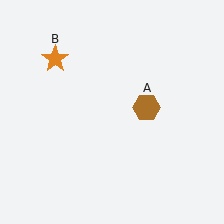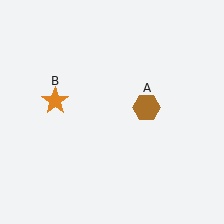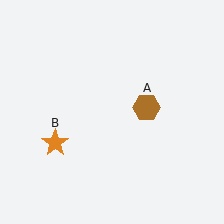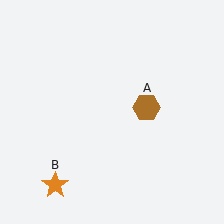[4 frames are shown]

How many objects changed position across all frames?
1 object changed position: orange star (object B).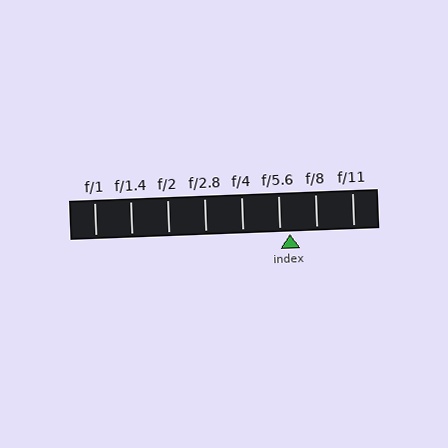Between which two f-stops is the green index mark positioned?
The index mark is between f/5.6 and f/8.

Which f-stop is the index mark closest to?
The index mark is closest to f/5.6.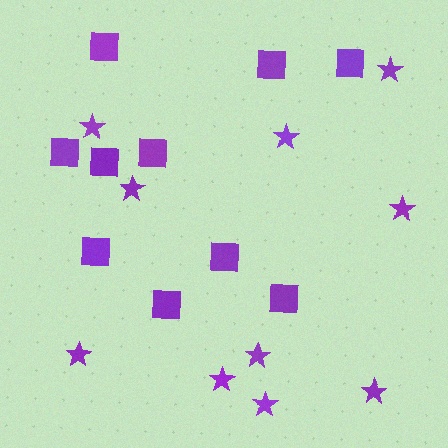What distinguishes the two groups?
There are 2 groups: one group of squares (10) and one group of stars (10).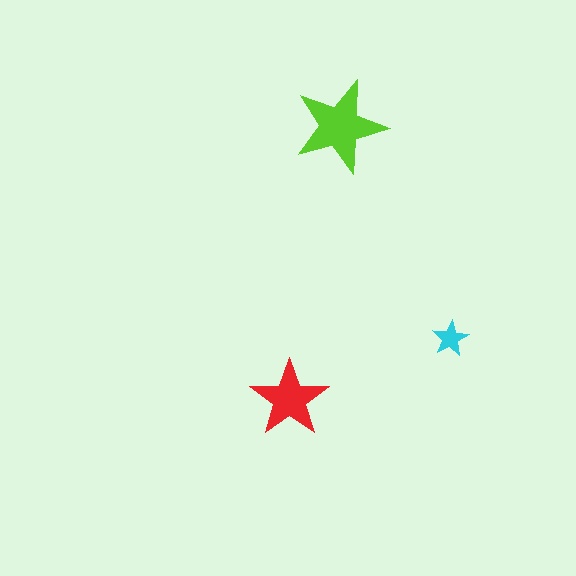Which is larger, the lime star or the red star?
The lime one.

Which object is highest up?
The lime star is topmost.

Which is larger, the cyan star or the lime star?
The lime one.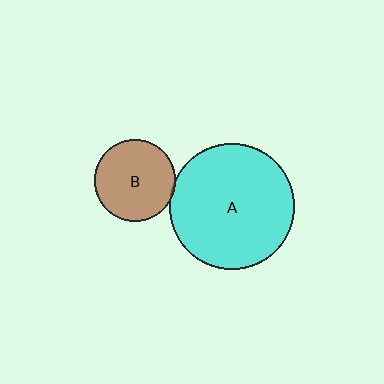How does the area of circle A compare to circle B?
Approximately 2.4 times.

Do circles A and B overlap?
Yes.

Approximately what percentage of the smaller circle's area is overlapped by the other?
Approximately 5%.